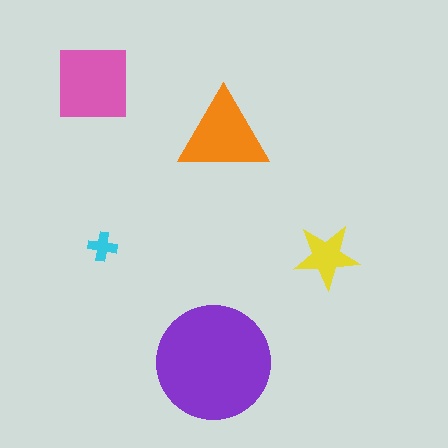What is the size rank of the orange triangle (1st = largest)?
3rd.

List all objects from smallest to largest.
The cyan cross, the yellow star, the orange triangle, the pink square, the purple circle.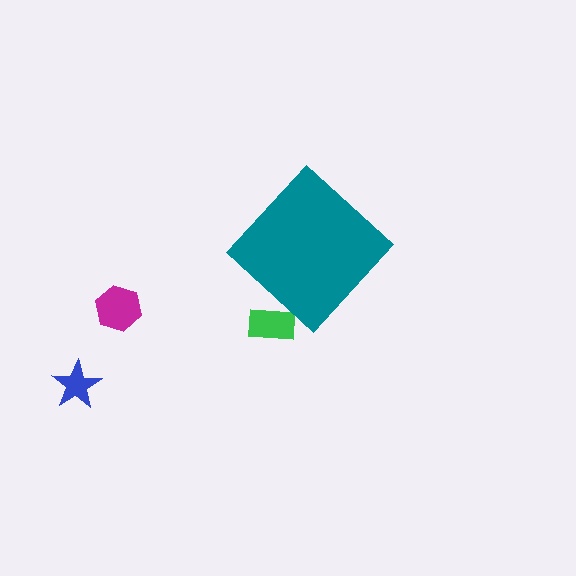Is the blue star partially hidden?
No, the blue star is fully visible.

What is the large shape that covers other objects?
A teal diamond.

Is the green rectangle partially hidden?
Yes, the green rectangle is partially hidden behind the teal diamond.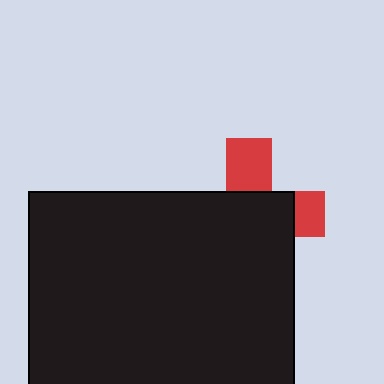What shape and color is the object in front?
The object in front is a black rectangle.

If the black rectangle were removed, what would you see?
You would see the complete red cross.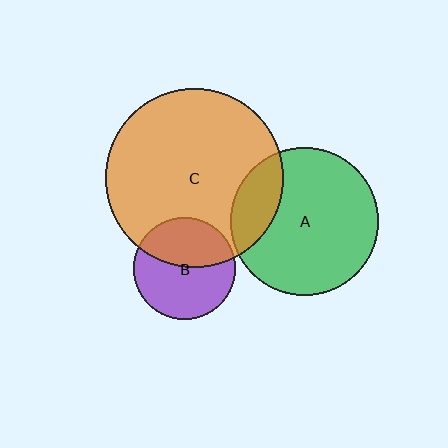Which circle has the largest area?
Circle C (orange).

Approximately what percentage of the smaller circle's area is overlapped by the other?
Approximately 40%.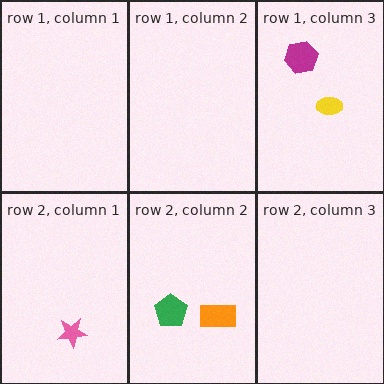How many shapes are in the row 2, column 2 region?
2.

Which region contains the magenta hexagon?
The row 1, column 3 region.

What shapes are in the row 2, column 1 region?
The pink star.